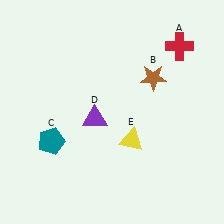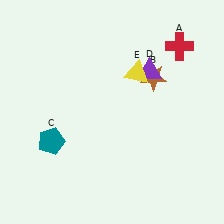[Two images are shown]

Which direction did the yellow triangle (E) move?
The yellow triangle (E) moved up.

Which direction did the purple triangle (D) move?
The purple triangle (D) moved right.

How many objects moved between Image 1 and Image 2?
2 objects moved between the two images.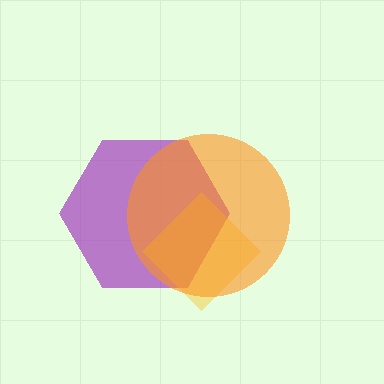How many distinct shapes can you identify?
There are 3 distinct shapes: a purple hexagon, a yellow diamond, an orange circle.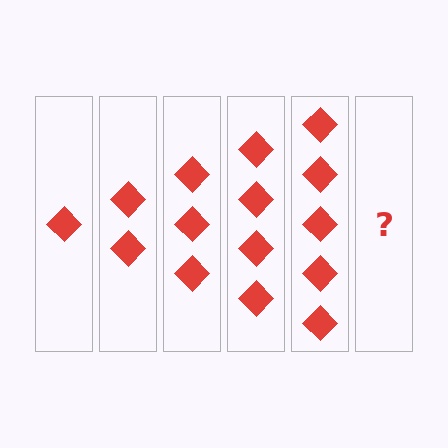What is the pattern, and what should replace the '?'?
The pattern is that each step adds one more diamond. The '?' should be 6 diamonds.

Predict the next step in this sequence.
The next step is 6 diamonds.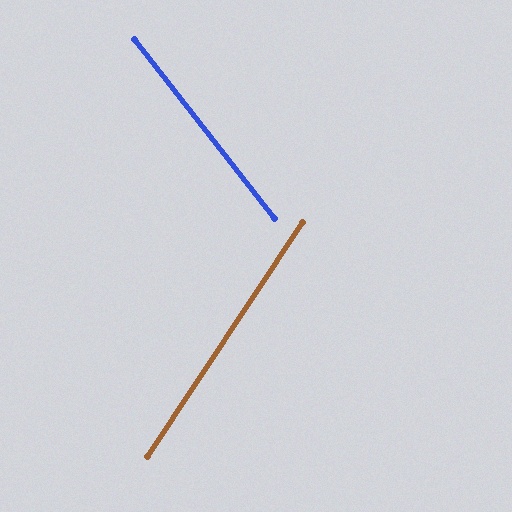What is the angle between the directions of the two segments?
Approximately 72 degrees.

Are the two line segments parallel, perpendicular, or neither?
Neither parallel nor perpendicular — they differ by about 72°.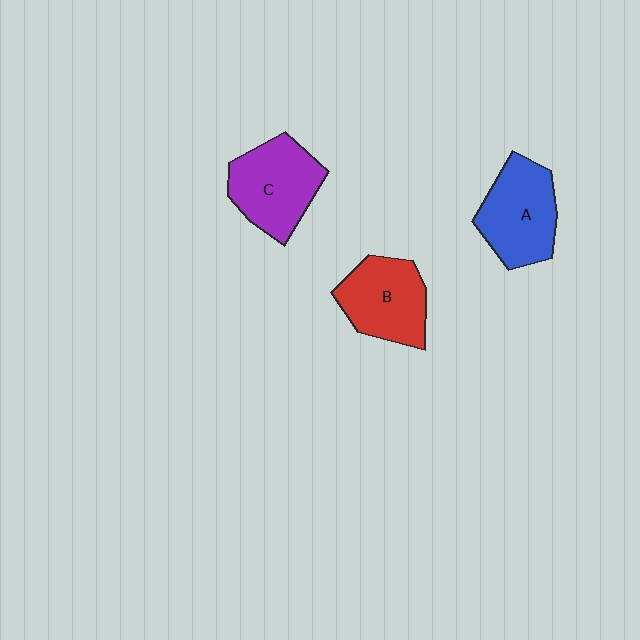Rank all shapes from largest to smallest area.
From largest to smallest: C (purple), A (blue), B (red).